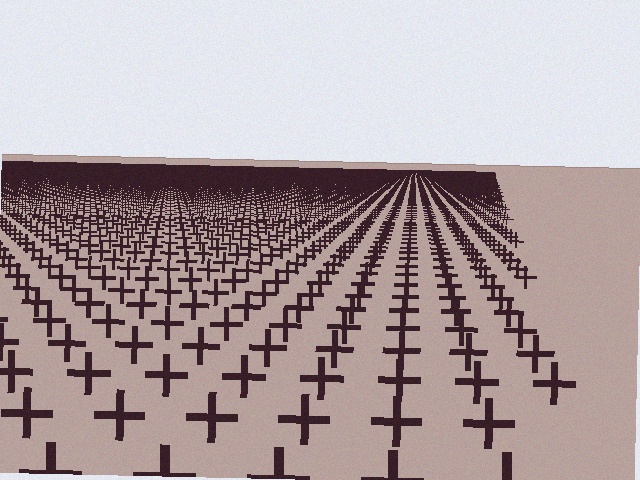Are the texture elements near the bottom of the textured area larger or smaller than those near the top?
Larger. Near the bottom, elements are closer to the viewer and appear at a bigger on-screen size.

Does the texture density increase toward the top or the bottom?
Density increases toward the top.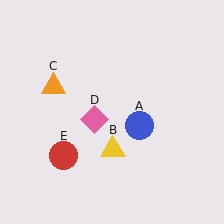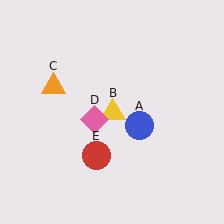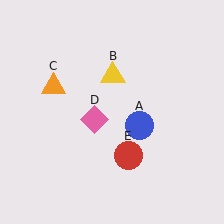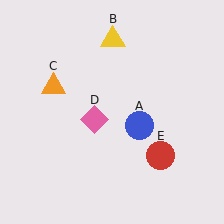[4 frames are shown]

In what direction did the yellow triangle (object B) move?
The yellow triangle (object B) moved up.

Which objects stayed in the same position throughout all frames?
Blue circle (object A) and orange triangle (object C) and pink diamond (object D) remained stationary.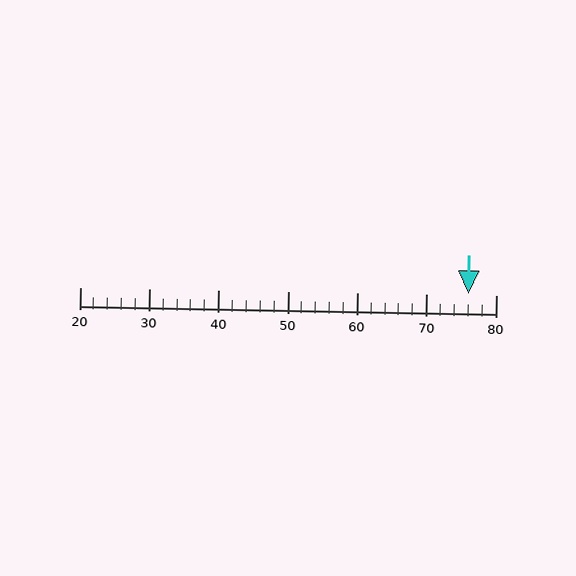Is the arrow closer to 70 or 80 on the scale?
The arrow is closer to 80.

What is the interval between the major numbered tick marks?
The major tick marks are spaced 10 units apart.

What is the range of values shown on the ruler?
The ruler shows values from 20 to 80.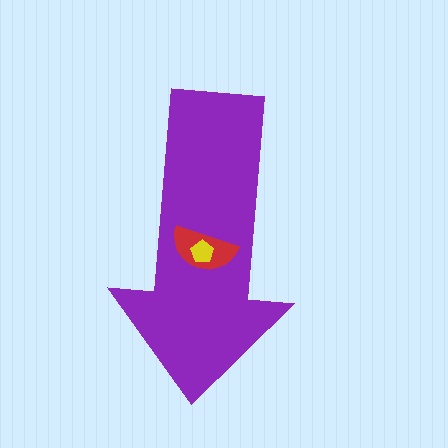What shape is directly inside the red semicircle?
The yellow pentagon.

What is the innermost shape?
The yellow pentagon.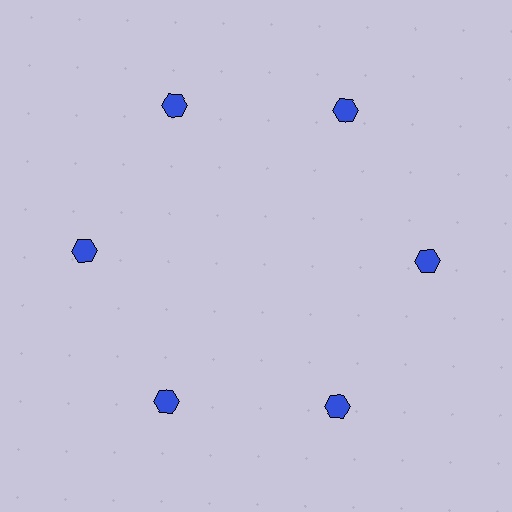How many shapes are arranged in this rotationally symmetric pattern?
There are 6 shapes, arranged in 6 groups of 1.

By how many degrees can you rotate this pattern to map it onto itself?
The pattern maps onto itself every 60 degrees of rotation.